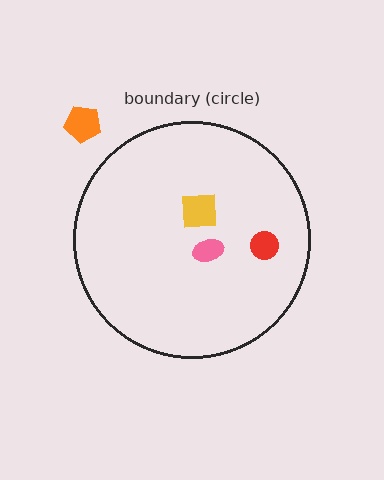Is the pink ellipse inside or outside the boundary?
Inside.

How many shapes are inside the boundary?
3 inside, 1 outside.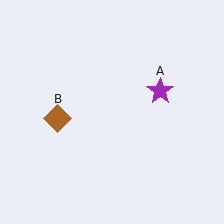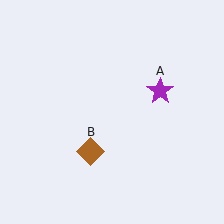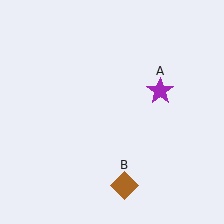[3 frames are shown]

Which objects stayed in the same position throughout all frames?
Purple star (object A) remained stationary.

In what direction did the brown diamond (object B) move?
The brown diamond (object B) moved down and to the right.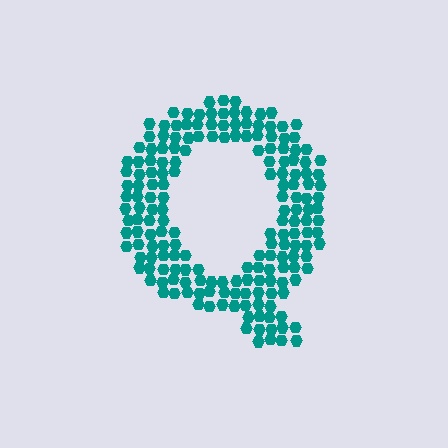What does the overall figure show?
The overall figure shows the letter Q.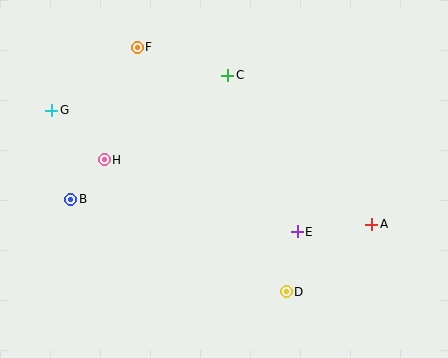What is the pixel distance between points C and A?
The distance between C and A is 207 pixels.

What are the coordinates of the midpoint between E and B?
The midpoint between E and B is at (184, 215).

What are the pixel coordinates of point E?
Point E is at (297, 232).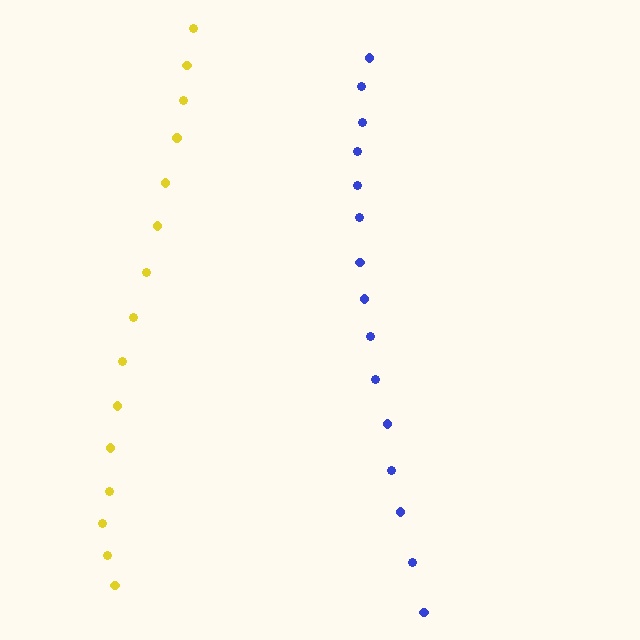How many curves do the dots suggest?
There are 2 distinct paths.